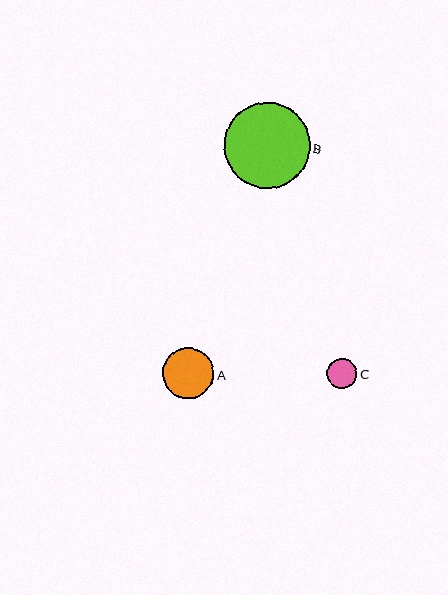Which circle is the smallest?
Circle C is the smallest with a size of approximately 30 pixels.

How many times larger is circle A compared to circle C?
Circle A is approximately 1.7 times the size of circle C.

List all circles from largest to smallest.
From largest to smallest: B, A, C.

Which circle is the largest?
Circle B is the largest with a size of approximately 86 pixels.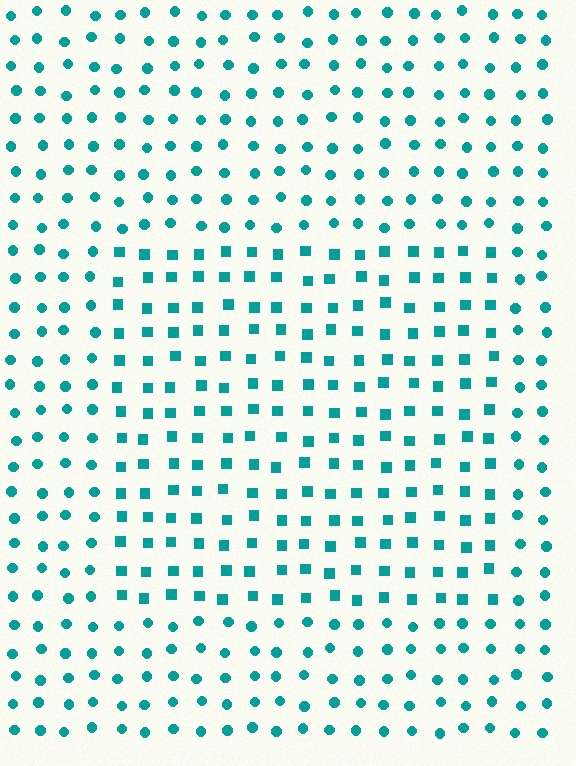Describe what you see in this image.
The image is filled with small teal elements arranged in a uniform grid. A rectangle-shaped region contains squares, while the surrounding area contains circles. The boundary is defined purely by the change in element shape.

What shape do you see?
I see a rectangle.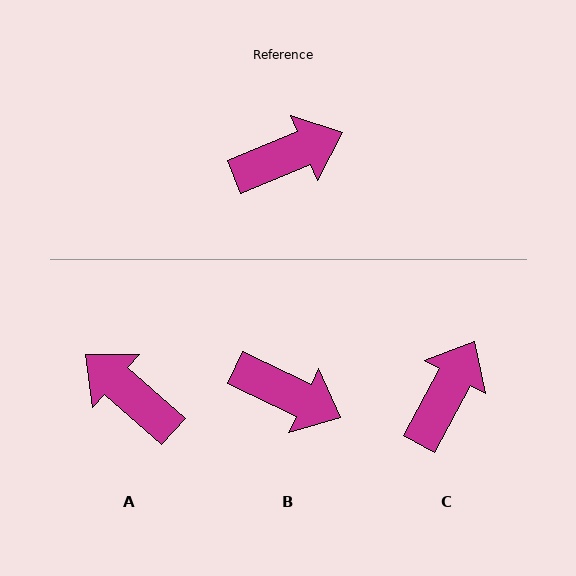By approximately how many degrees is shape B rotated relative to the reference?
Approximately 48 degrees clockwise.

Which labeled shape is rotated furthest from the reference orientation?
A, about 117 degrees away.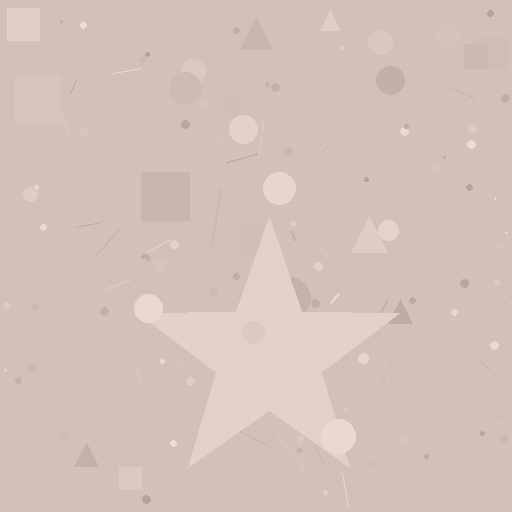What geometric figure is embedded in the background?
A star is embedded in the background.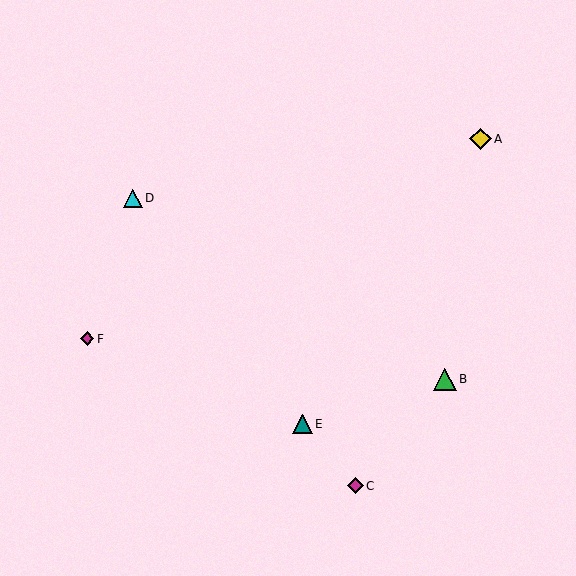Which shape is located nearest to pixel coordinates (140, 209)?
The cyan triangle (labeled D) at (133, 198) is nearest to that location.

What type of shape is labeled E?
Shape E is a teal triangle.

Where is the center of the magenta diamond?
The center of the magenta diamond is at (355, 486).